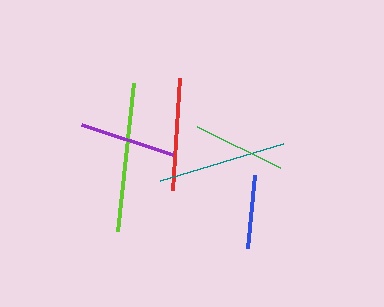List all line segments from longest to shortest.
From longest to shortest: lime, teal, red, purple, green, blue.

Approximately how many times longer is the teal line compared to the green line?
The teal line is approximately 1.4 times the length of the green line.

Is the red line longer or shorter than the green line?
The red line is longer than the green line.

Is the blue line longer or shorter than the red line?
The red line is longer than the blue line.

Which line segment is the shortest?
The blue line is the shortest at approximately 73 pixels.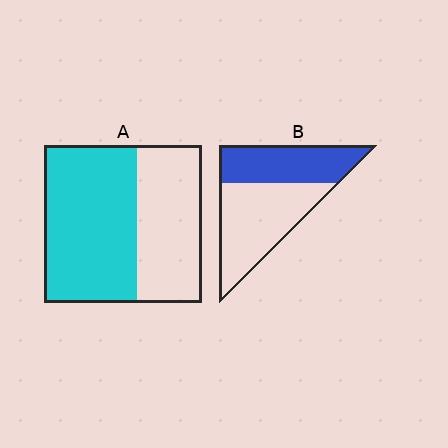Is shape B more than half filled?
No.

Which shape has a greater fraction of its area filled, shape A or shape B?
Shape A.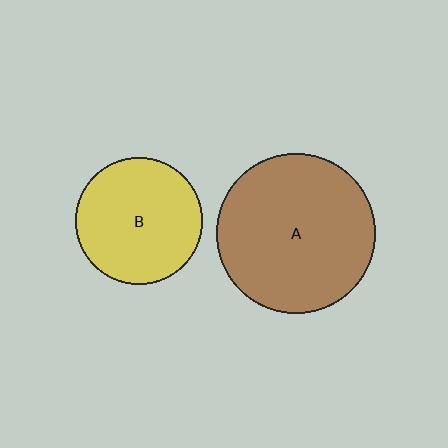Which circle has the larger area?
Circle A (brown).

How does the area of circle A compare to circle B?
Approximately 1.6 times.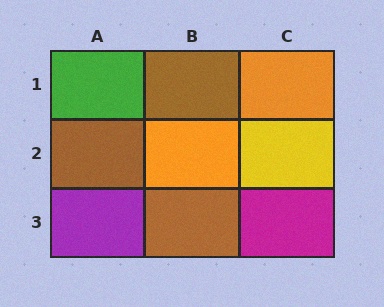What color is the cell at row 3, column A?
Purple.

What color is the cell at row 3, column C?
Magenta.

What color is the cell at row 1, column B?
Brown.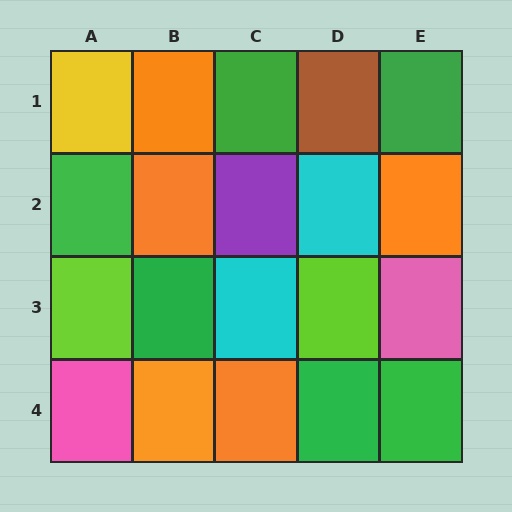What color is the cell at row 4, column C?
Orange.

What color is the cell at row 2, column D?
Cyan.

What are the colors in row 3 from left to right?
Lime, green, cyan, lime, pink.